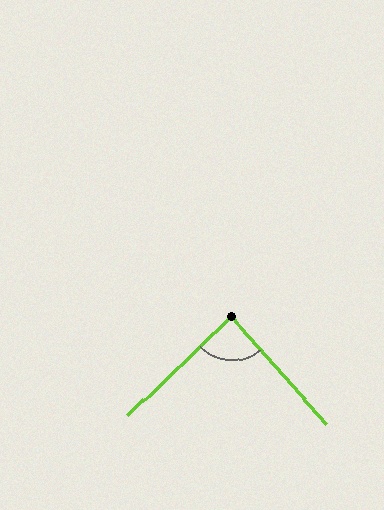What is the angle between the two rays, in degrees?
Approximately 88 degrees.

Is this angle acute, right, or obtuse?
It is approximately a right angle.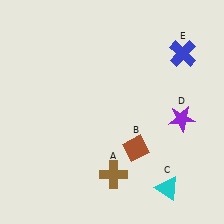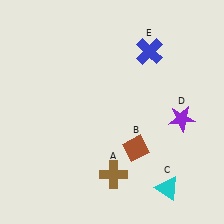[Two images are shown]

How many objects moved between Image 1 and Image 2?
1 object moved between the two images.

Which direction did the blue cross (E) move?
The blue cross (E) moved left.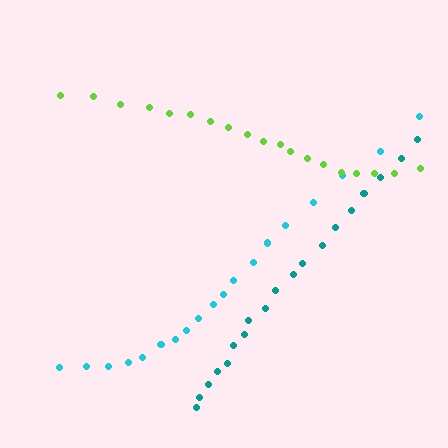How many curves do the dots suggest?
There are 3 distinct paths.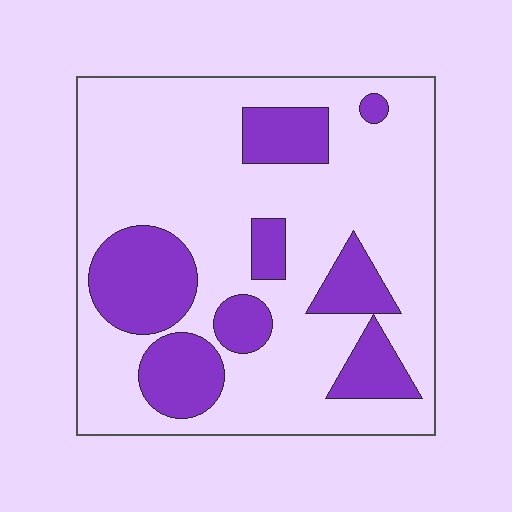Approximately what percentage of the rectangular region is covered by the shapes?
Approximately 25%.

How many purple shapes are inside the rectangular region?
8.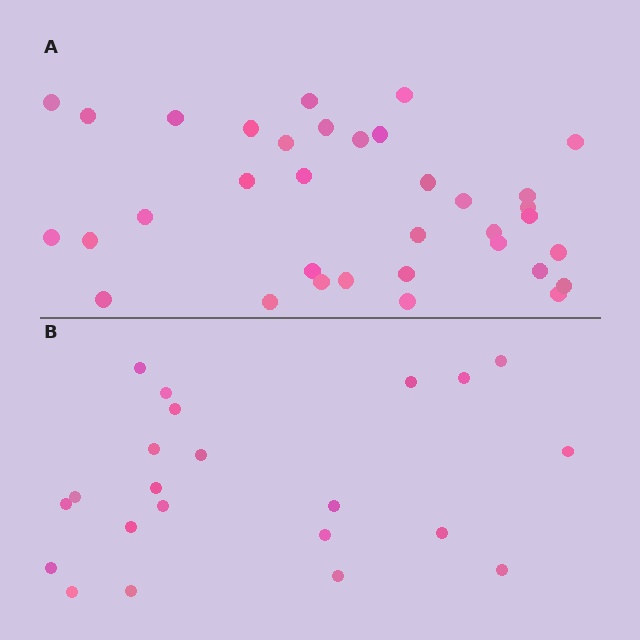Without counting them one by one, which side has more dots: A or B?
Region A (the top region) has more dots.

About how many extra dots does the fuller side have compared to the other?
Region A has approximately 15 more dots than region B.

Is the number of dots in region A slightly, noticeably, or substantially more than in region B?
Region A has substantially more. The ratio is roughly 1.6 to 1.